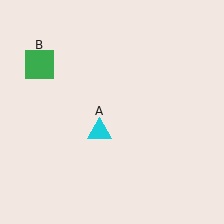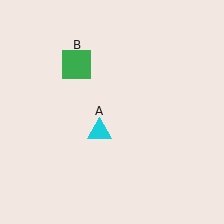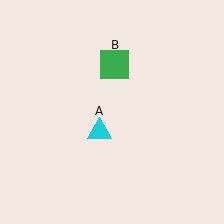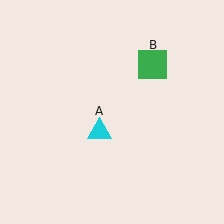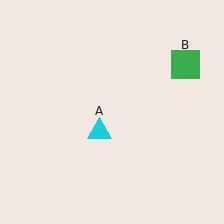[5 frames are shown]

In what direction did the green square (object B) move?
The green square (object B) moved right.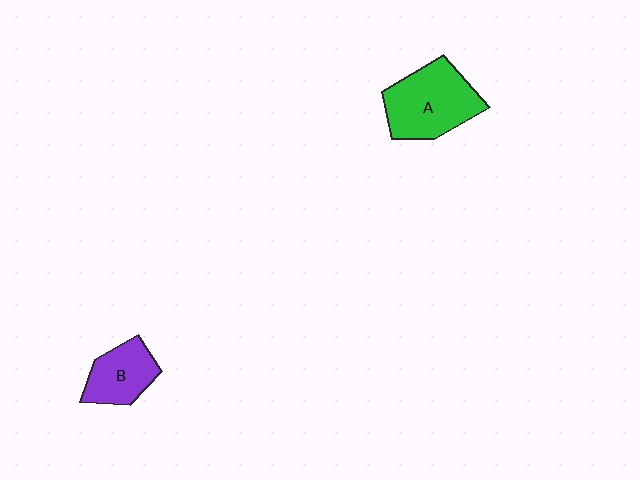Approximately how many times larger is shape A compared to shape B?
Approximately 1.6 times.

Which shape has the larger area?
Shape A (green).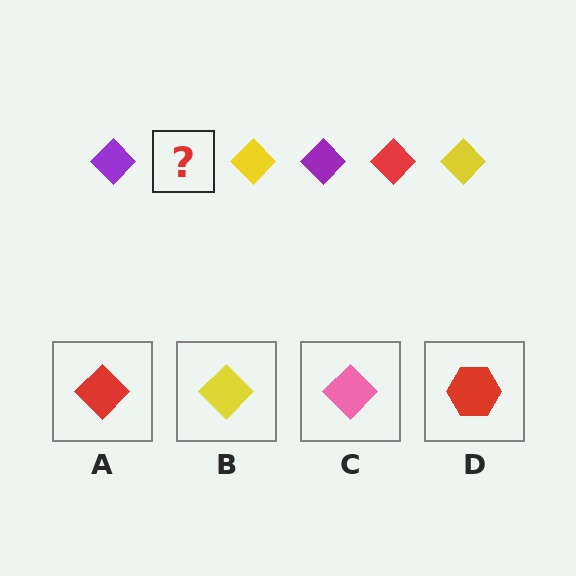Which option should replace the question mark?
Option A.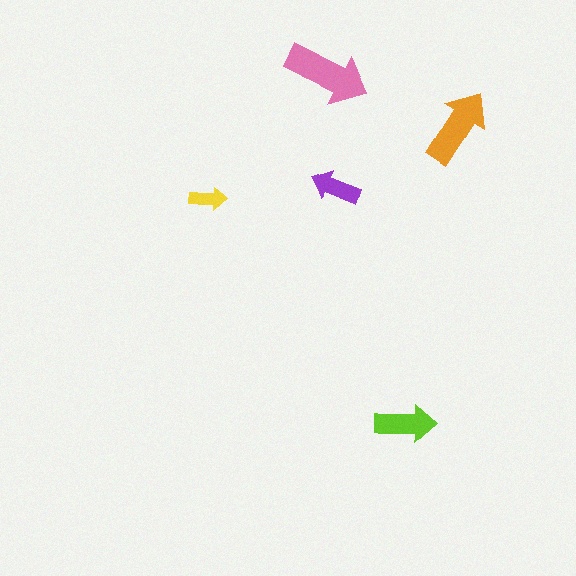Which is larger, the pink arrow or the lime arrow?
The pink one.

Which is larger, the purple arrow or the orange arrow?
The orange one.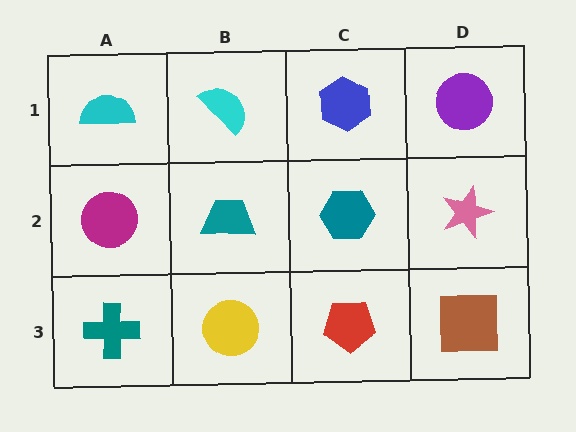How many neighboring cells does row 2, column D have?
3.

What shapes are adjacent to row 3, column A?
A magenta circle (row 2, column A), a yellow circle (row 3, column B).